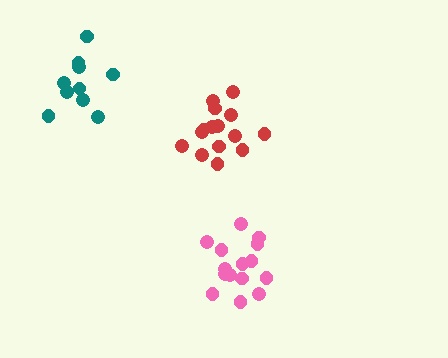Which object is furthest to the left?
The teal cluster is leftmost.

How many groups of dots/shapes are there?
There are 3 groups.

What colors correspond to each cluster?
The clusters are colored: red, teal, pink.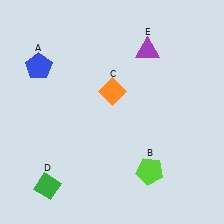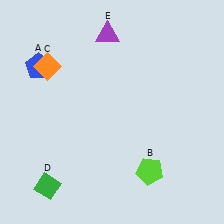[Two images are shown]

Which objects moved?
The objects that moved are: the orange diamond (C), the purple triangle (E).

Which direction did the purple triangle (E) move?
The purple triangle (E) moved left.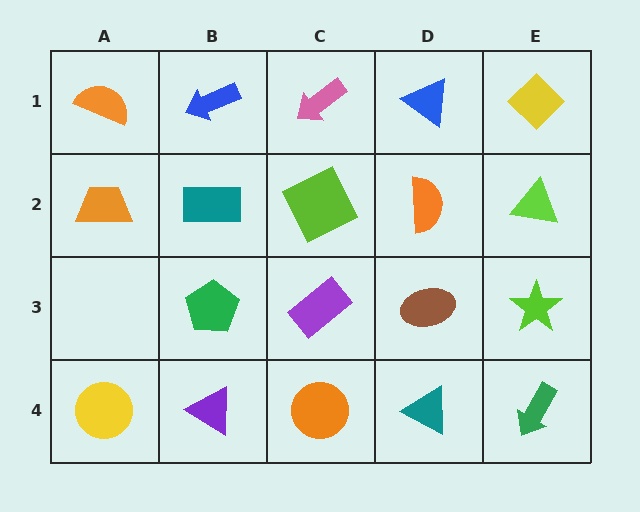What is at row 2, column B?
A teal rectangle.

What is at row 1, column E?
A yellow diamond.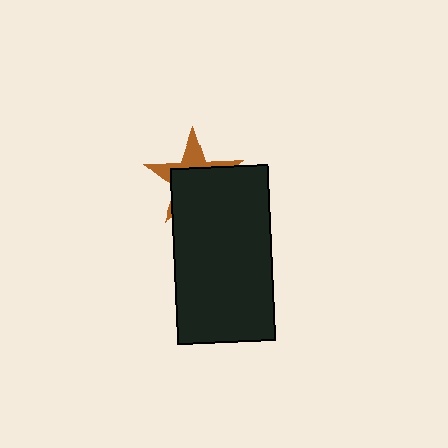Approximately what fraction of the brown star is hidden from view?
Roughly 67% of the brown star is hidden behind the black rectangle.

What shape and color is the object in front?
The object in front is a black rectangle.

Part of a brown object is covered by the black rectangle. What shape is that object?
It is a star.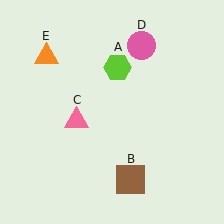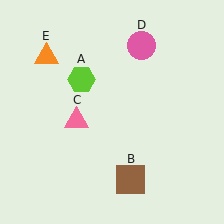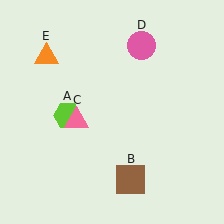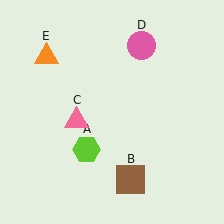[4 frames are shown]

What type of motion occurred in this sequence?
The lime hexagon (object A) rotated counterclockwise around the center of the scene.